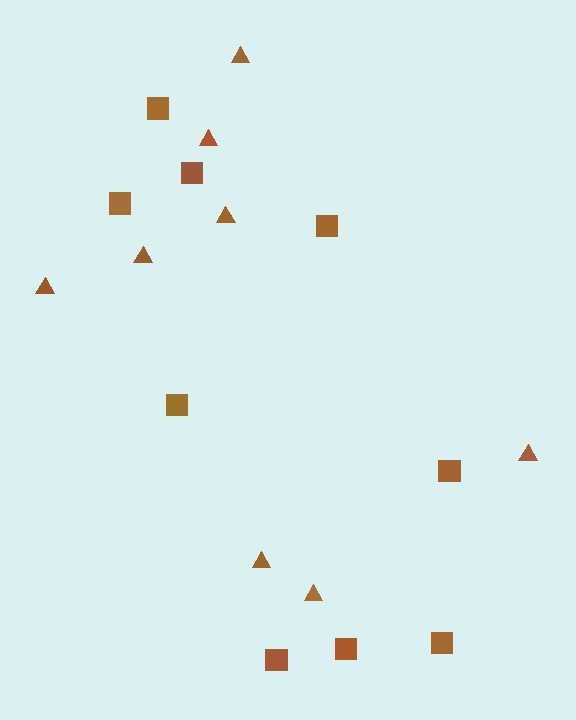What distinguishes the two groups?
There are 2 groups: one group of triangles (8) and one group of squares (9).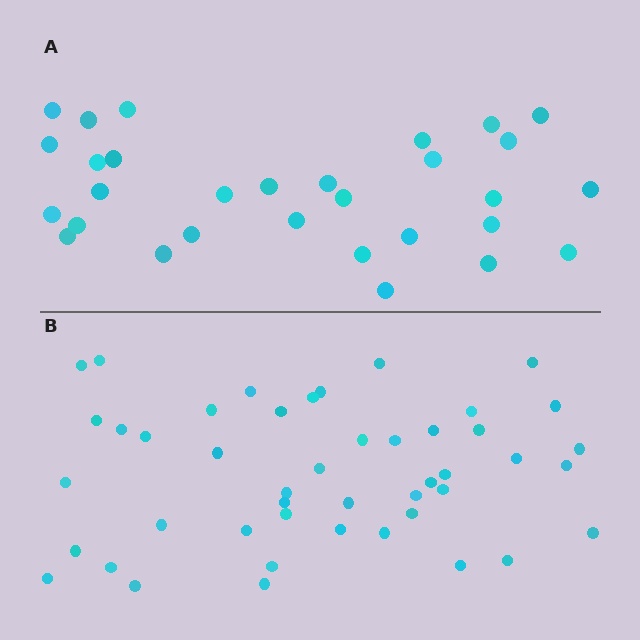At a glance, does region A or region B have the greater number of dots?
Region B (the bottom region) has more dots.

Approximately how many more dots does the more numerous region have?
Region B has approximately 15 more dots than region A.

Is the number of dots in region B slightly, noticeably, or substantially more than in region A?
Region B has substantially more. The ratio is roughly 1.5 to 1.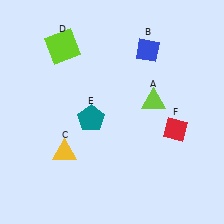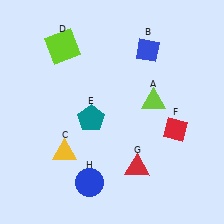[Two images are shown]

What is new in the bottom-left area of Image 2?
A blue circle (H) was added in the bottom-left area of Image 2.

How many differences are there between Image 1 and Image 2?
There are 2 differences between the two images.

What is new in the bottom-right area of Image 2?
A red triangle (G) was added in the bottom-right area of Image 2.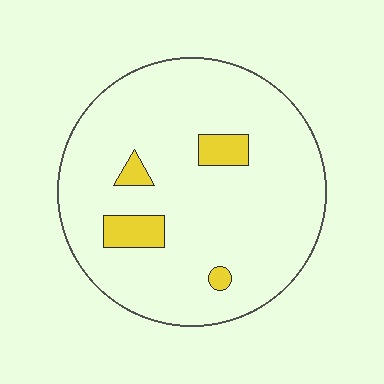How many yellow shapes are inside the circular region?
4.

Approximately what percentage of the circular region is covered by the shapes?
Approximately 10%.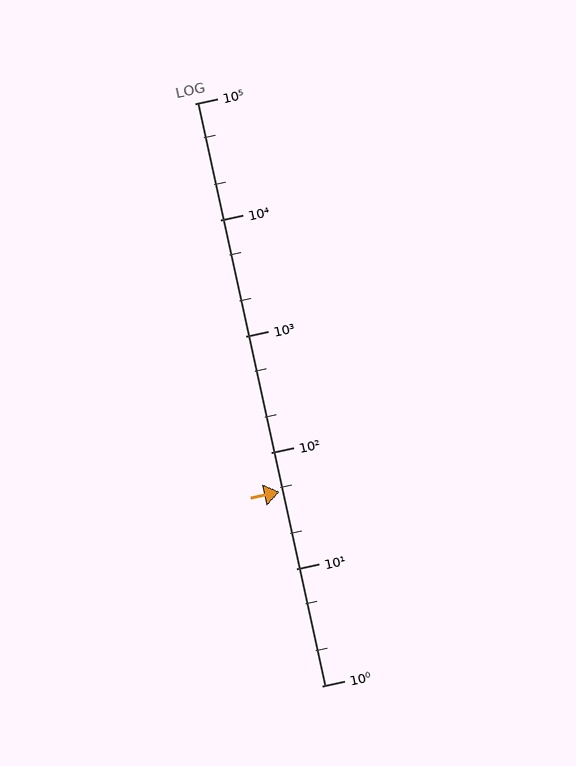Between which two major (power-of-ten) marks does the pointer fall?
The pointer is between 10 and 100.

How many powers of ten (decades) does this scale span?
The scale spans 5 decades, from 1 to 100000.